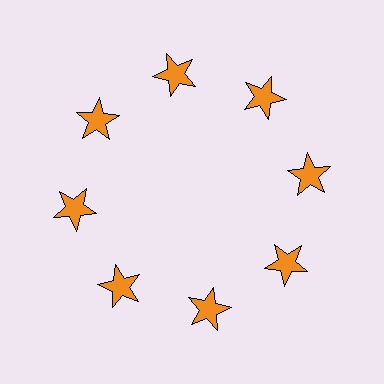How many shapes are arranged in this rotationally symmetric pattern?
There are 8 shapes, arranged in 8 groups of 1.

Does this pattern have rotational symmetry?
Yes, this pattern has 8-fold rotational symmetry. It looks the same after rotating 45 degrees around the center.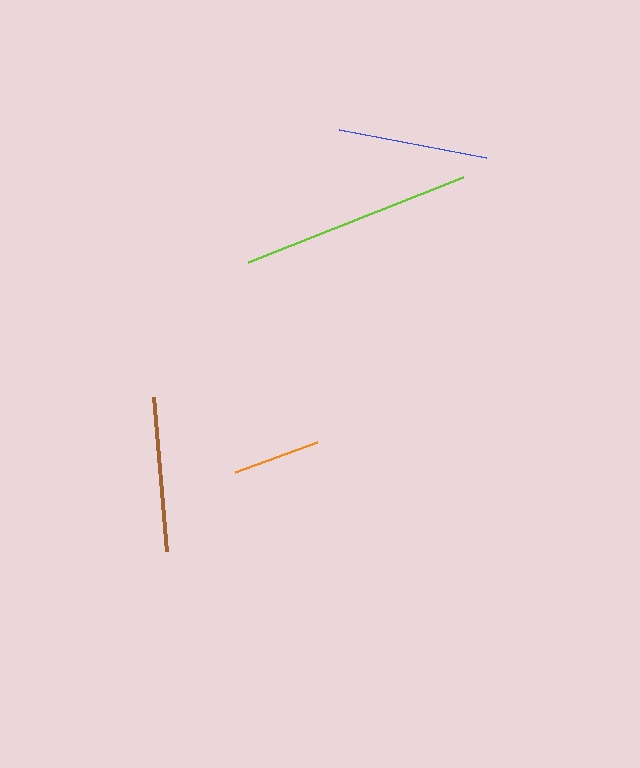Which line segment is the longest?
The lime line is the longest at approximately 231 pixels.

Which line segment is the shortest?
The orange line is the shortest at approximately 87 pixels.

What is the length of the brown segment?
The brown segment is approximately 155 pixels long.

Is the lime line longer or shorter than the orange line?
The lime line is longer than the orange line.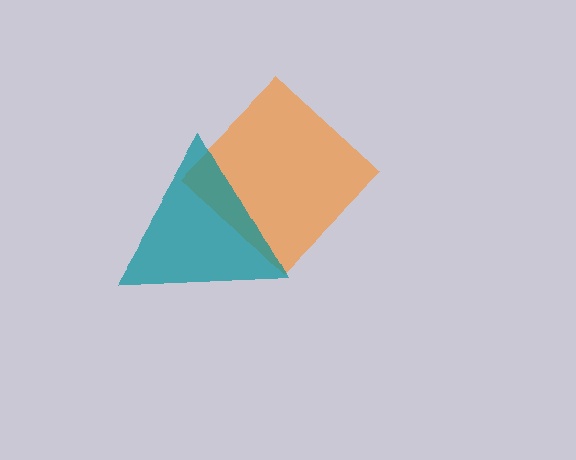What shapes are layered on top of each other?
The layered shapes are: an orange diamond, a teal triangle.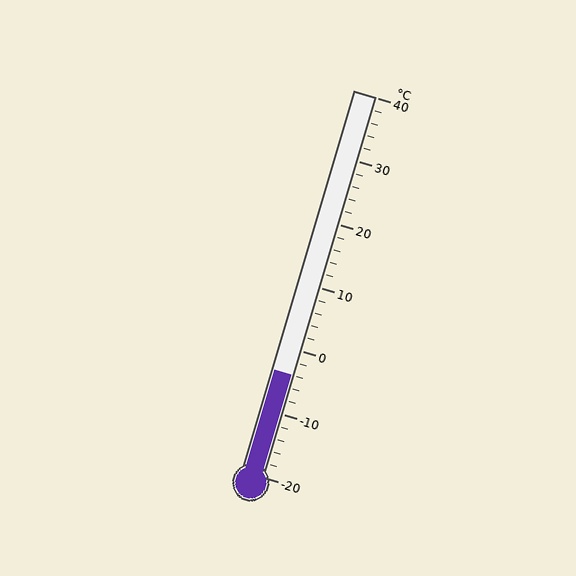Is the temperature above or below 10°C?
The temperature is below 10°C.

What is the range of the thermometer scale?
The thermometer scale ranges from -20°C to 40°C.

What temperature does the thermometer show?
The thermometer shows approximately -4°C.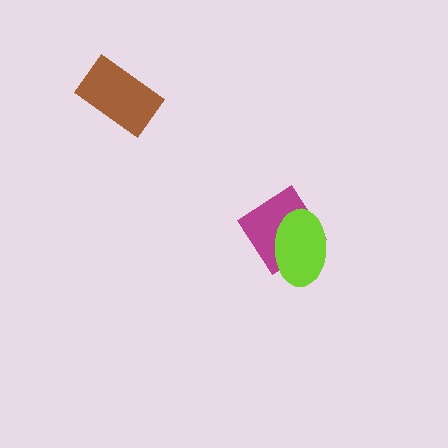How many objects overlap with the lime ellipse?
1 object overlaps with the lime ellipse.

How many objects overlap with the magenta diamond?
1 object overlaps with the magenta diamond.